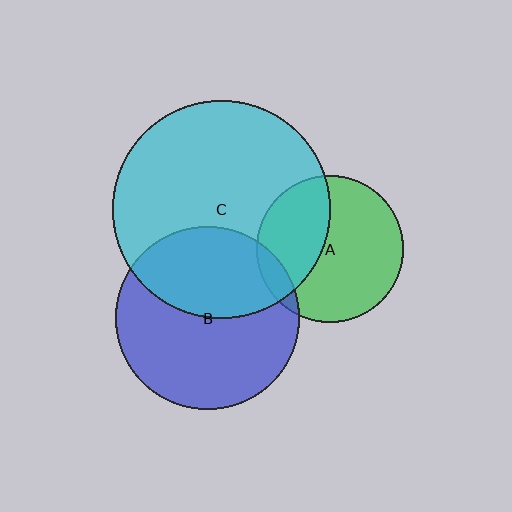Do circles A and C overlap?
Yes.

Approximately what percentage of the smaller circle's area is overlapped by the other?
Approximately 35%.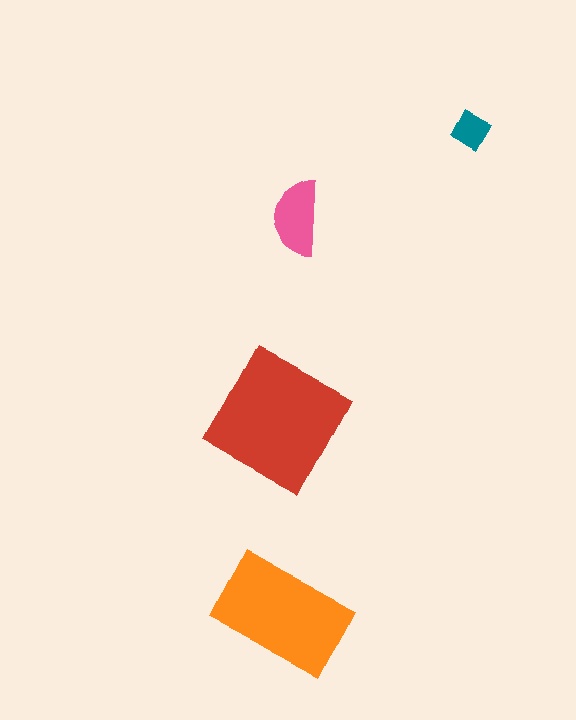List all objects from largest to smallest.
The red square, the orange rectangle, the pink semicircle, the teal diamond.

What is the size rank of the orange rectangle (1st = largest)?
2nd.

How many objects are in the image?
There are 4 objects in the image.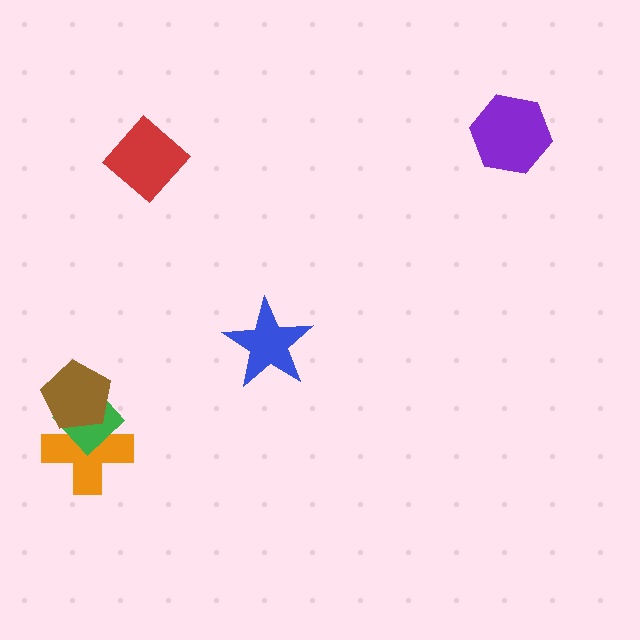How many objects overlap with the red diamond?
0 objects overlap with the red diamond.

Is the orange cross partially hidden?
Yes, it is partially covered by another shape.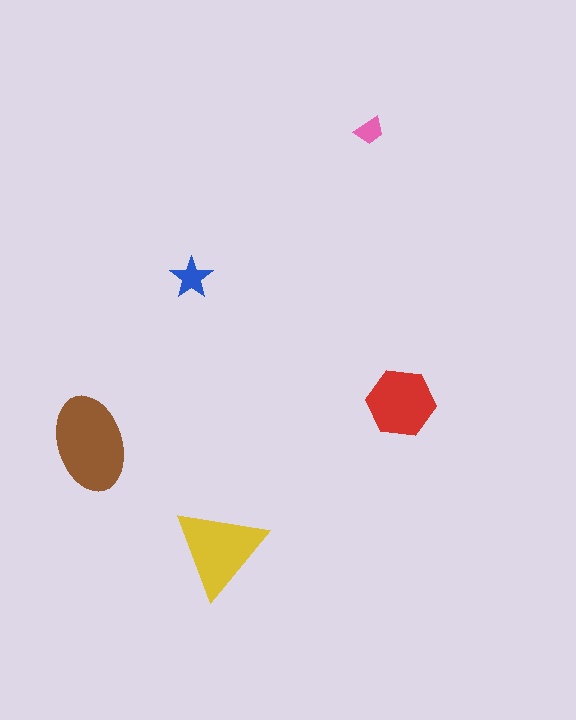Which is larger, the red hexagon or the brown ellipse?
The brown ellipse.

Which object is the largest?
The brown ellipse.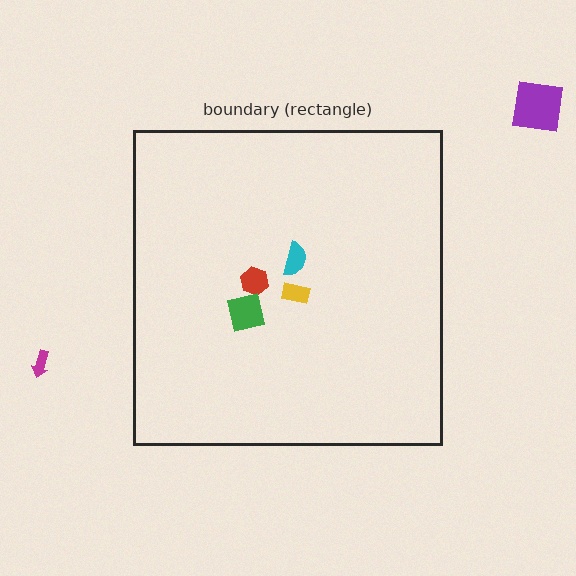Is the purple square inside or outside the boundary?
Outside.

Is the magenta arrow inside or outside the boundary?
Outside.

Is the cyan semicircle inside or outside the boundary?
Inside.